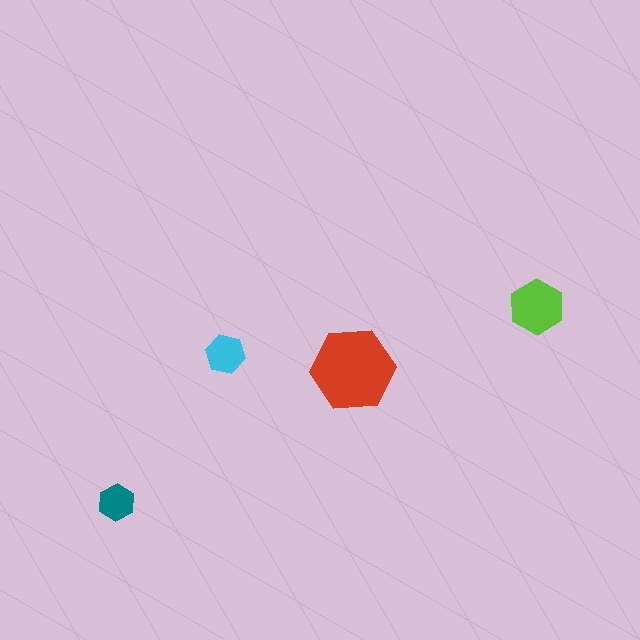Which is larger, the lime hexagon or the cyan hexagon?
The lime one.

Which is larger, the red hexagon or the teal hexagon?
The red one.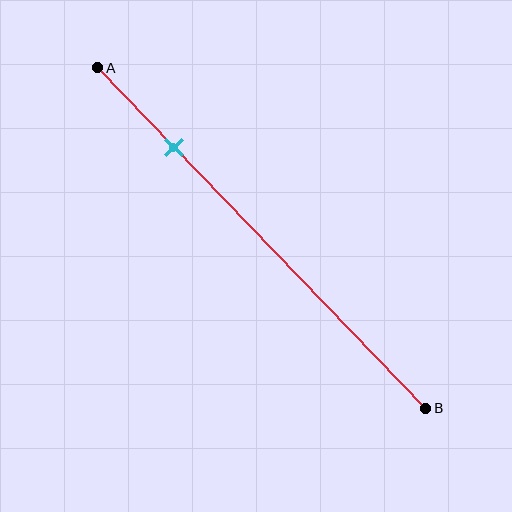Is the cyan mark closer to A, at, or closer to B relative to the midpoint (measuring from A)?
The cyan mark is closer to point A than the midpoint of segment AB.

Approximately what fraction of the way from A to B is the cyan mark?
The cyan mark is approximately 25% of the way from A to B.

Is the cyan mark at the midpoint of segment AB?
No, the mark is at about 25% from A, not at the 50% midpoint.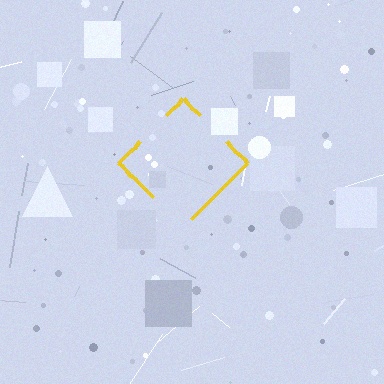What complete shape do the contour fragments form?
The contour fragments form a diamond.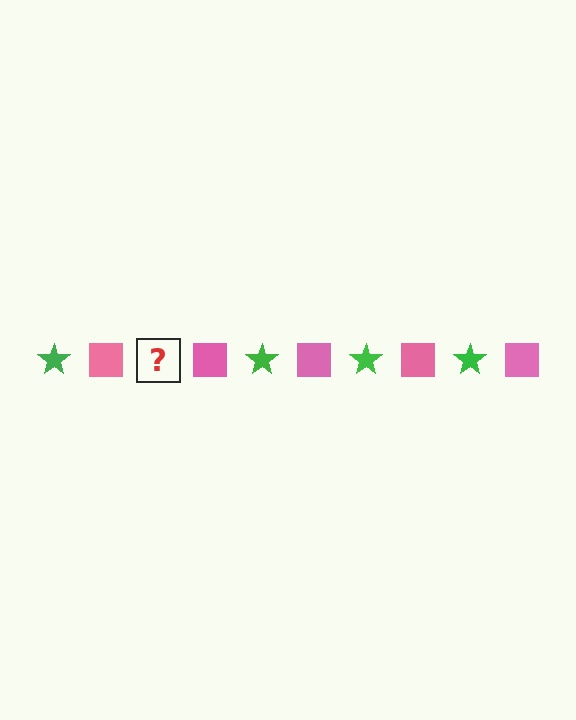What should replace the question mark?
The question mark should be replaced with a green star.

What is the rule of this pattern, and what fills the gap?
The rule is that the pattern alternates between green star and pink square. The gap should be filled with a green star.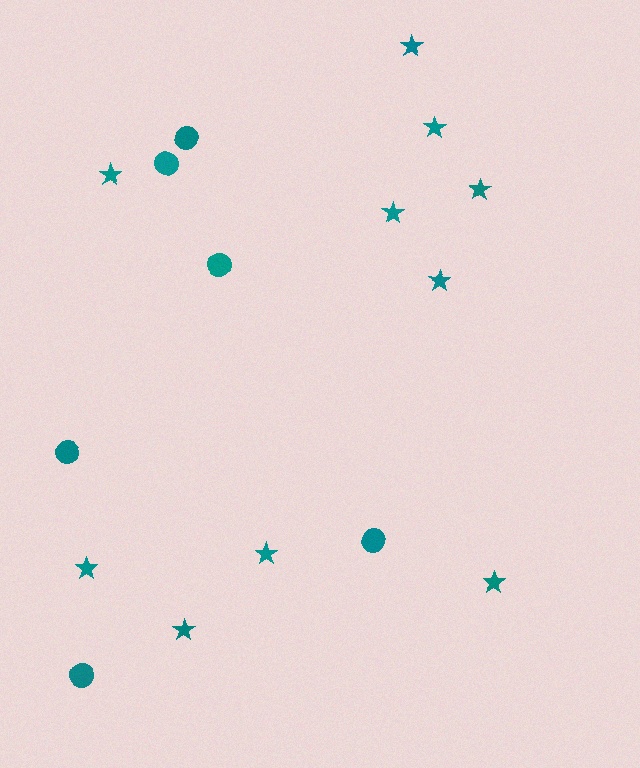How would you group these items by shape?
There are 2 groups: one group of stars (10) and one group of circles (6).